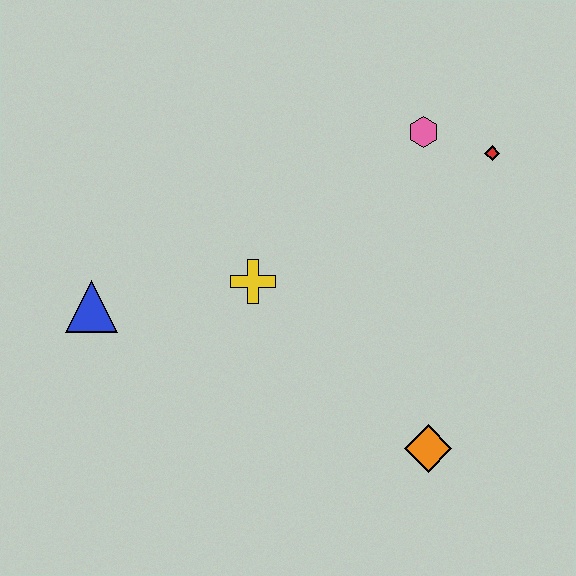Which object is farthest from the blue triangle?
The red diamond is farthest from the blue triangle.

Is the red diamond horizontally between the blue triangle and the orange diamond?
No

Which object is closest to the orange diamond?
The yellow cross is closest to the orange diamond.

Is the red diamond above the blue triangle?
Yes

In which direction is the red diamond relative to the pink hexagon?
The red diamond is to the right of the pink hexagon.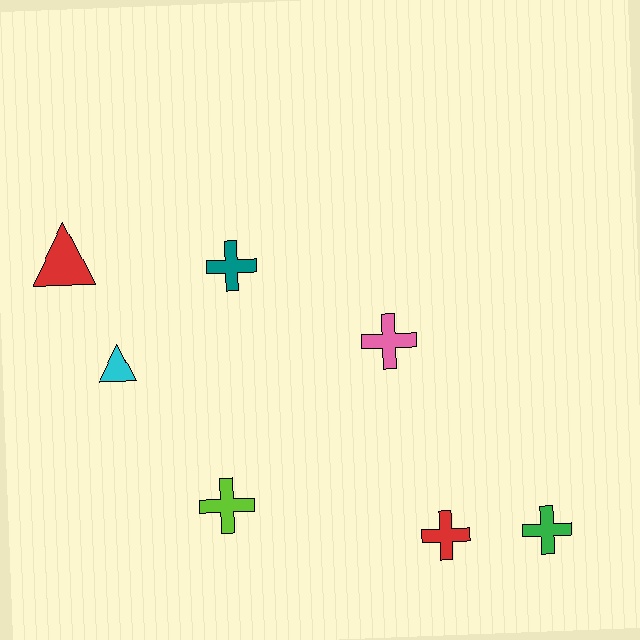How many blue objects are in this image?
There are no blue objects.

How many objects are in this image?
There are 7 objects.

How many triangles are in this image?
There are 2 triangles.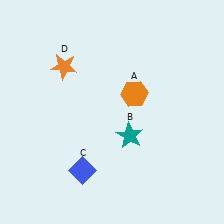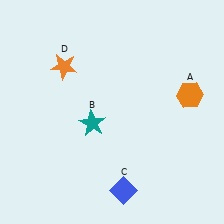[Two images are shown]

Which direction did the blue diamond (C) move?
The blue diamond (C) moved right.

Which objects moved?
The objects that moved are: the orange hexagon (A), the teal star (B), the blue diamond (C).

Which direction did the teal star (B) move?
The teal star (B) moved left.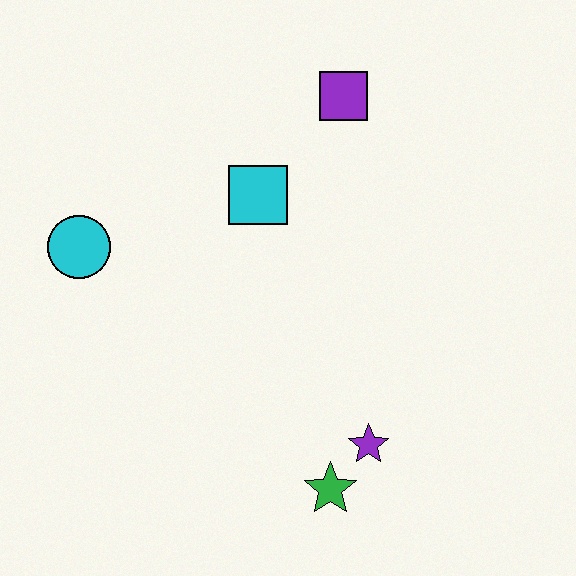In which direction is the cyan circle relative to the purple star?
The cyan circle is to the left of the purple star.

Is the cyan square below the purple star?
No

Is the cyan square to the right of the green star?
No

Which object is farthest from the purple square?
The green star is farthest from the purple square.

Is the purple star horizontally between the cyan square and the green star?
No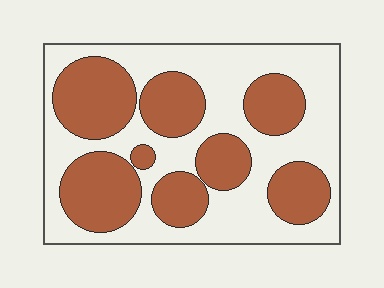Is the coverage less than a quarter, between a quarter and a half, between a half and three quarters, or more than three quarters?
Between a quarter and a half.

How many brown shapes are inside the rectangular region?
8.